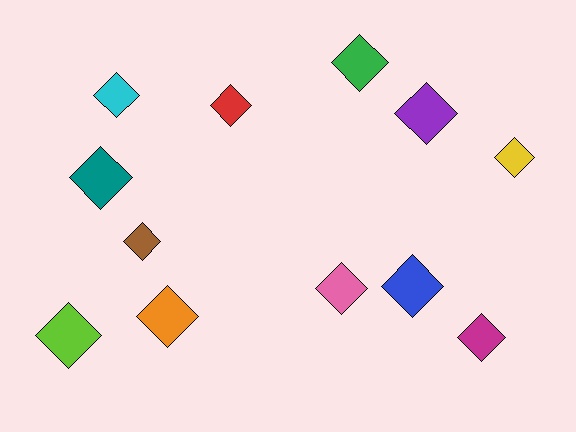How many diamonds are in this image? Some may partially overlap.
There are 12 diamonds.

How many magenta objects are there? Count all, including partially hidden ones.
There is 1 magenta object.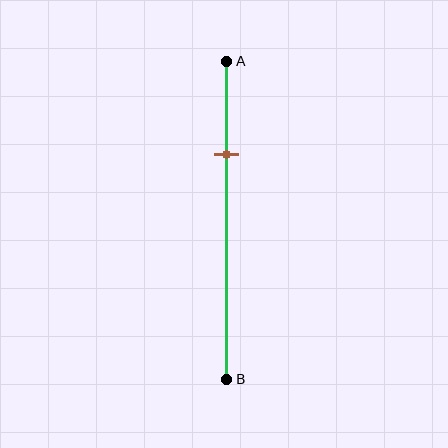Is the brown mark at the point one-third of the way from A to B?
No, the mark is at about 30% from A, not at the 33% one-third point.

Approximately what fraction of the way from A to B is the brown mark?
The brown mark is approximately 30% of the way from A to B.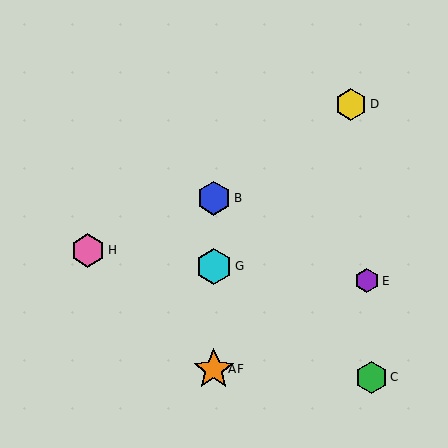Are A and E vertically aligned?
No, A is at x≈214 and E is at x≈367.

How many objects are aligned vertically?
4 objects (A, B, F, G) are aligned vertically.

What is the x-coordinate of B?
Object B is at x≈214.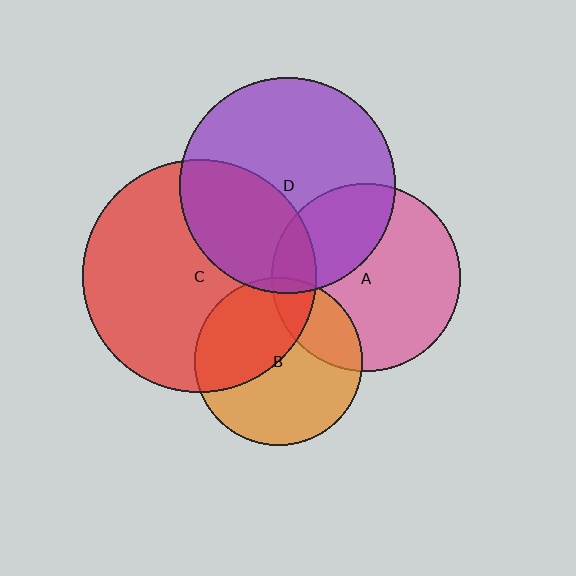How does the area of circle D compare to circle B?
Approximately 1.7 times.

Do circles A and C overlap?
Yes.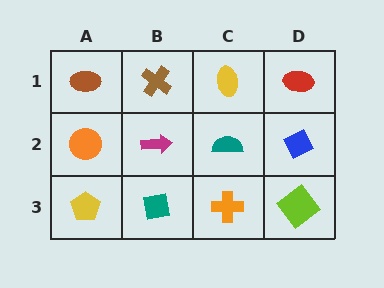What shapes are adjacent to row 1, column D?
A blue diamond (row 2, column D), a yellow ellipse (row 1, column C).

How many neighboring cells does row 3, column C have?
3.